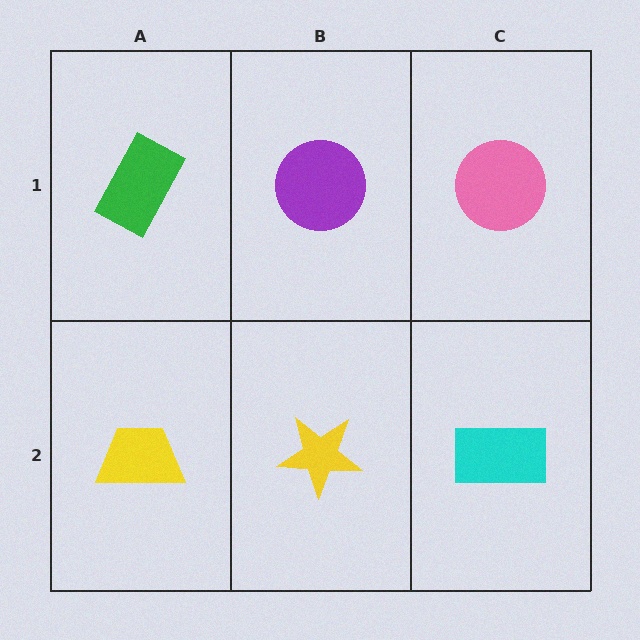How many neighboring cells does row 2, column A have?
2.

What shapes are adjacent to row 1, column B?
A yellow star (row 2, column B), a green rectangle (row 1, column A), a pink circle (row 1, column C).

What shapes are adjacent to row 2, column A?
A green rectangle (row 1, column A), a yellow star (row 2, column B).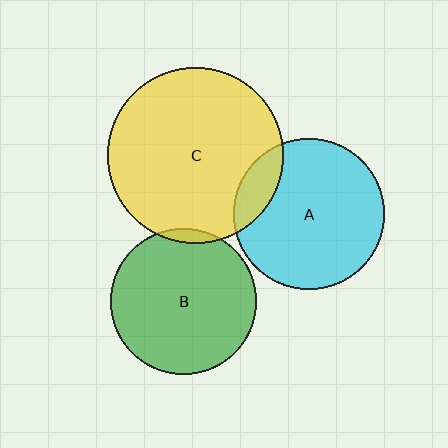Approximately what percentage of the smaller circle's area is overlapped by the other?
Approximately 5%.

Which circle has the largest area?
Circle C (yellow).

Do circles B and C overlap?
Yes.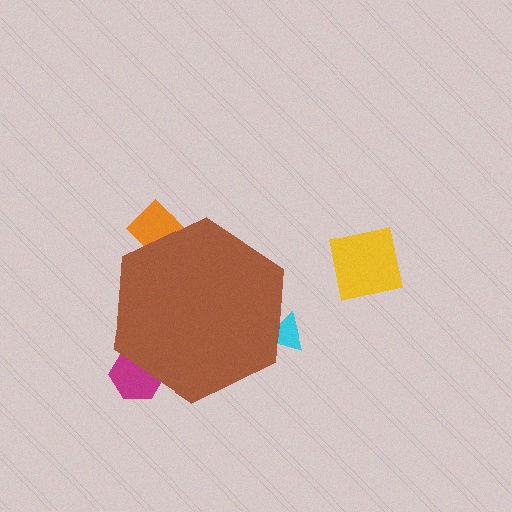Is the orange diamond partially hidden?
Yes, the orange diamond is partially hidden behind the brown hexagon.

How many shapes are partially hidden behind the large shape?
3 shapes are partially hidden.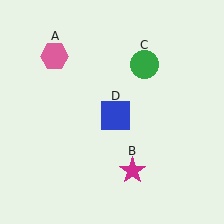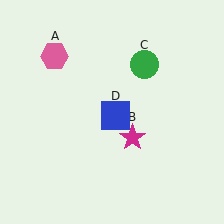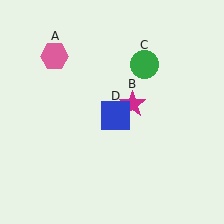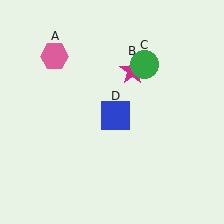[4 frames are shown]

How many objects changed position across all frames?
1 object changed position: magenta star (object B).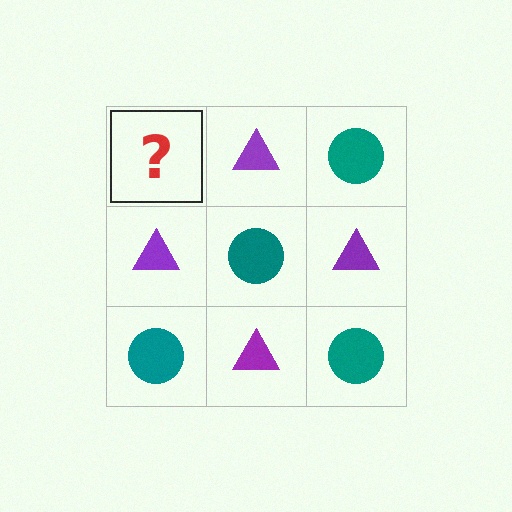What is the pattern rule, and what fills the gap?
The rule is that it alternates teal circle and purple triangle in a checkerboard pattern. The gap should be filled with a teal circle.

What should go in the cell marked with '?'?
The missing cell should contain a teal circle.